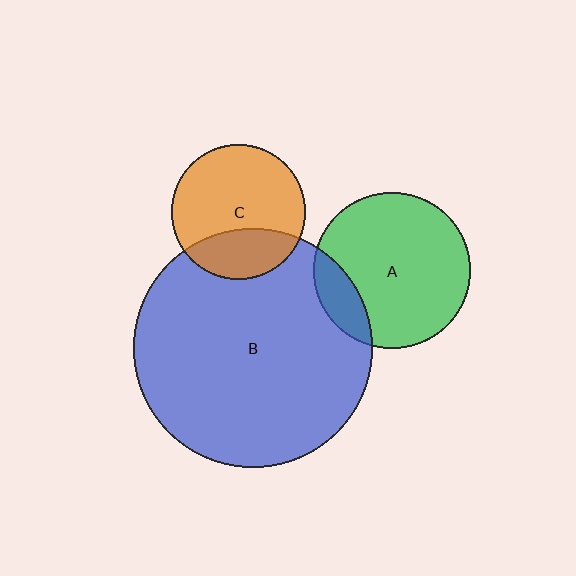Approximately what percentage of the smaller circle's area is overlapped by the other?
Approximately 30%.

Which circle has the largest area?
Circle B (blue).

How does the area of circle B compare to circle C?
Approximately 3.1 times.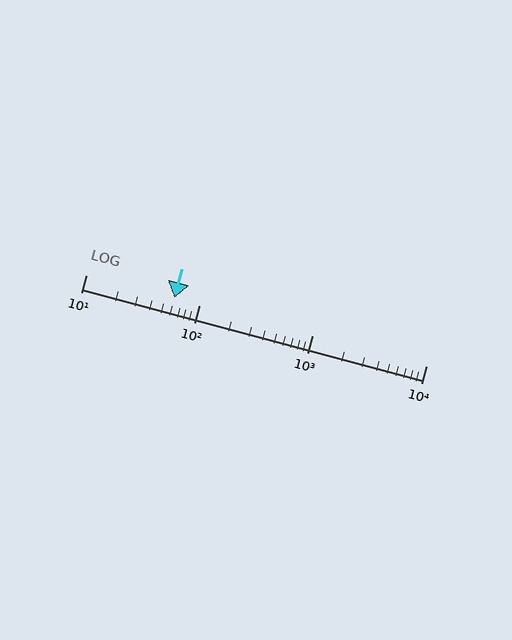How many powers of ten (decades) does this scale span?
The scale spans 3 decades, from 10 to 10000.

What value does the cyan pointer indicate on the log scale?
The pointer indicates approximately 60.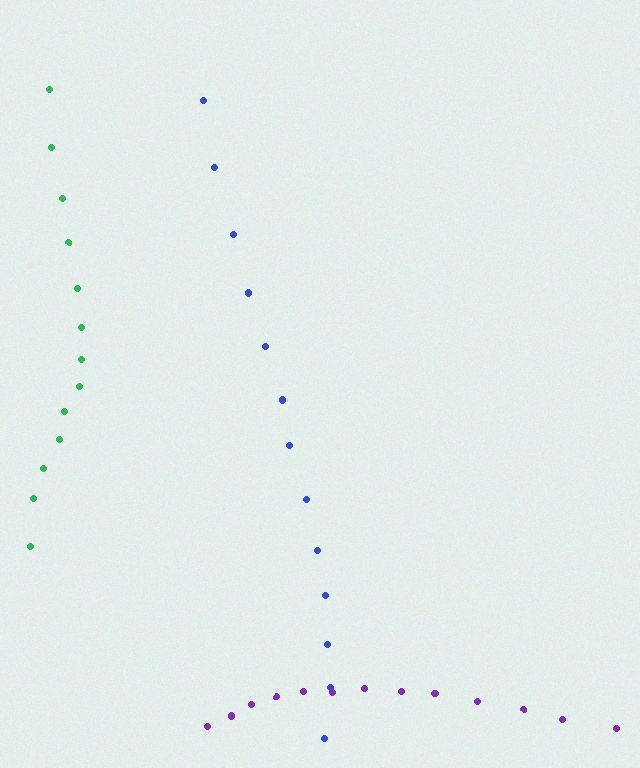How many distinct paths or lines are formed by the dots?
There are 3 distinct paths.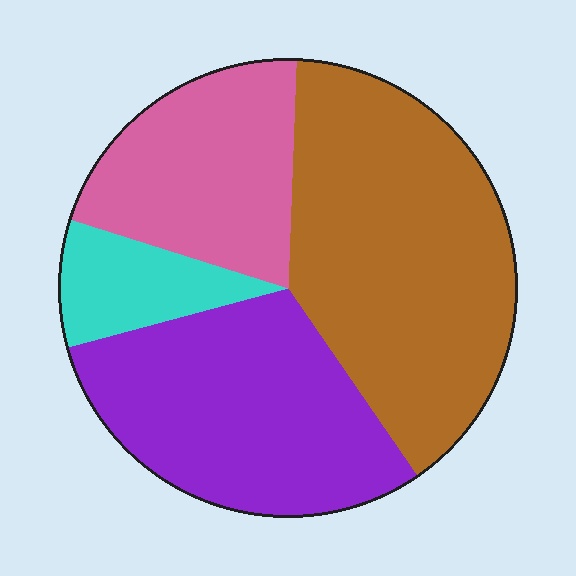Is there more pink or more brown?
Brown.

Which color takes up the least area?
Cyan, at roughly 10%.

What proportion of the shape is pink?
Pink covers 21% of the shape.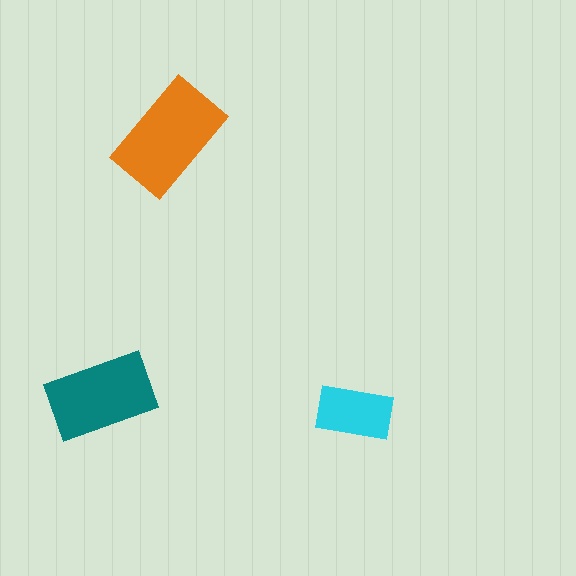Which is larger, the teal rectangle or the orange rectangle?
The orange one.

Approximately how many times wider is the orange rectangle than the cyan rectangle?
About 1.5 times wider.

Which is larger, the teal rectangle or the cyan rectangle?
The teal one.